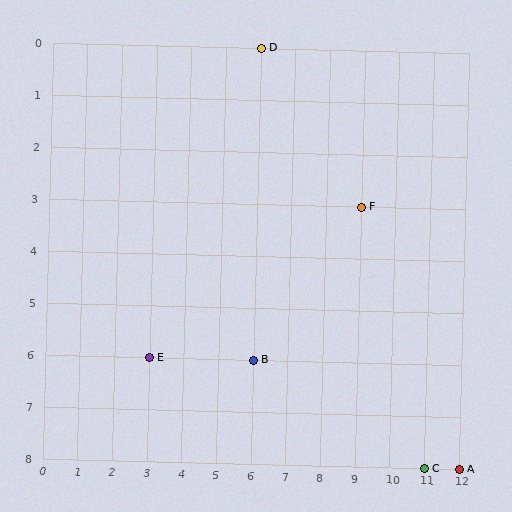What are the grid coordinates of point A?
Point A is at grid coordinates (12, 8).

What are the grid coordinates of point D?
Point D is at grid coordinates (6, 0).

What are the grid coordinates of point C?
Point C is at grid coordinates (11, 8).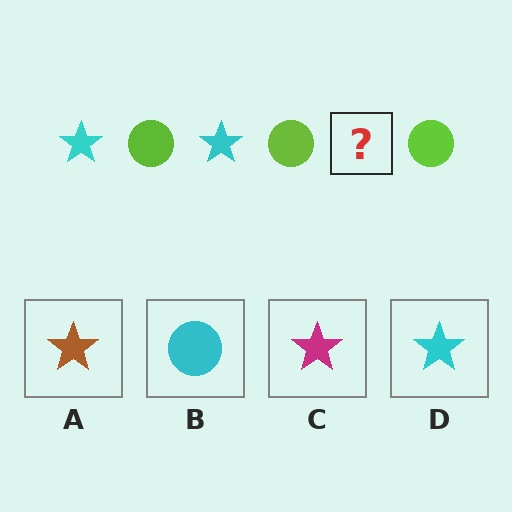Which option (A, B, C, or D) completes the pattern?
D.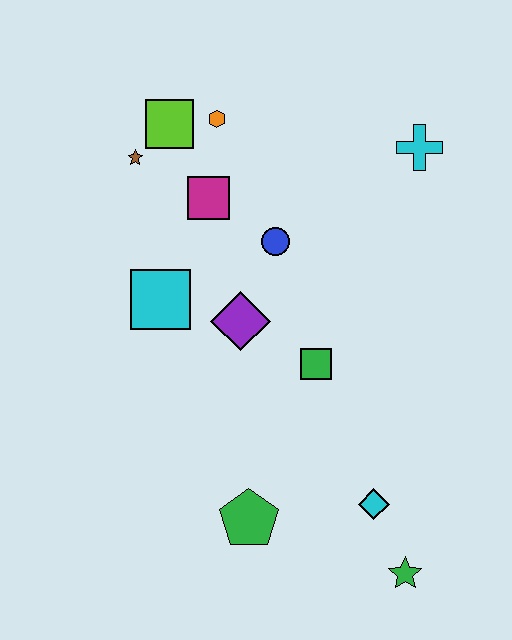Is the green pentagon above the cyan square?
No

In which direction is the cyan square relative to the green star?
The cyan square is above the green star.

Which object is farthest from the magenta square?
The green star is farthest from the magenta square.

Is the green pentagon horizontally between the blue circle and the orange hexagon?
Yes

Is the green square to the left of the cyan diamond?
Yes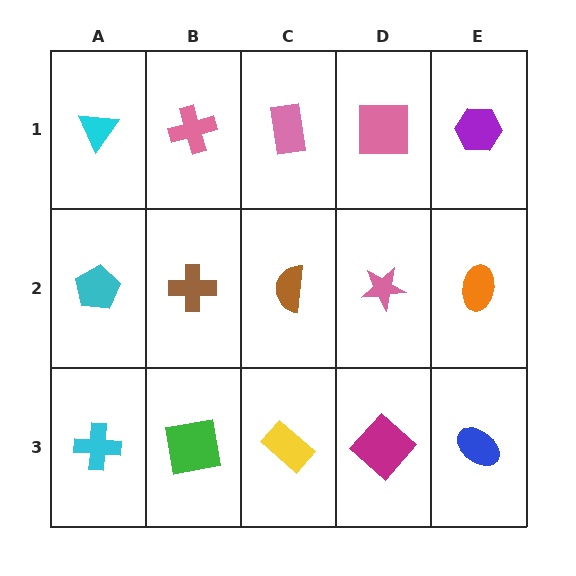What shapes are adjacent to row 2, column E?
A purple hexagon (row 1, column E), a blue ellipse (row 3, column E), a pink star (row 2, column D).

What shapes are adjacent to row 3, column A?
A cyan pentagon (row 2, column A), a green square (row 3, column B).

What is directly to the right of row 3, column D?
A blue ellipse.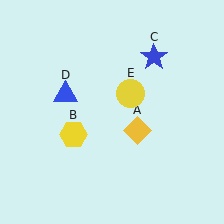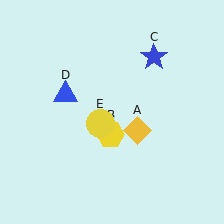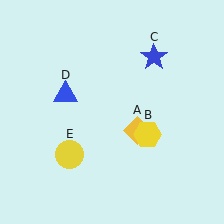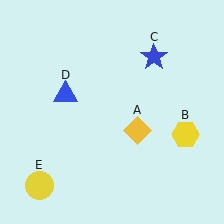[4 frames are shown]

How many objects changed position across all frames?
2 objects changed position: yellow hexagon (object B), yellow circle (object E).